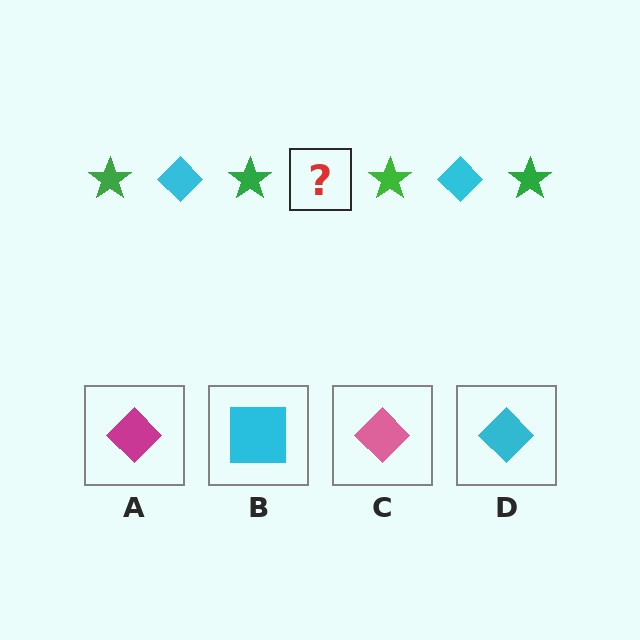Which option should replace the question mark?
Option D.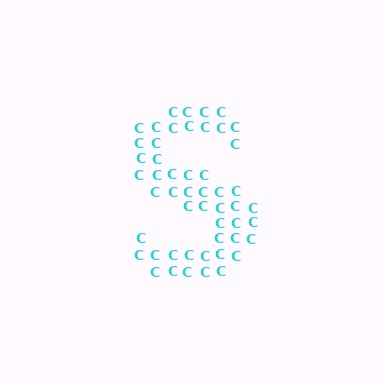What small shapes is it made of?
It is made of small letter C's.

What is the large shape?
The large shape is the letter S.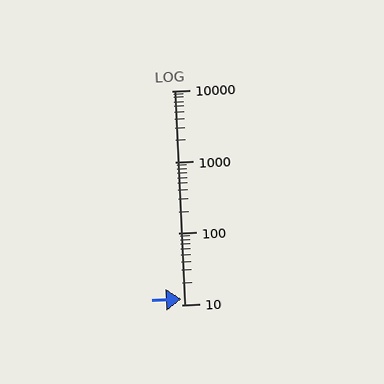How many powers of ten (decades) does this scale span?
The scale spans 3 decades, from 10 to 10000.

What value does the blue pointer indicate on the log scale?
The pointer indicates approximately 12.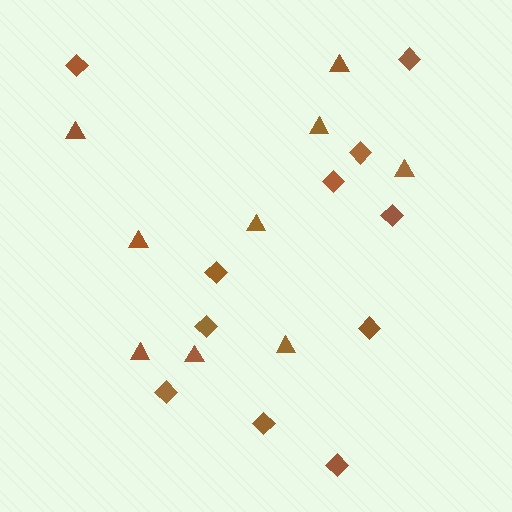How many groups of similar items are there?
There are 2 groups: one group of diamonds (11) and one group of triangles (9).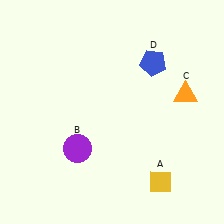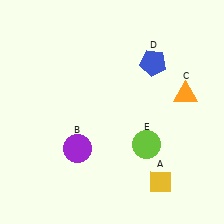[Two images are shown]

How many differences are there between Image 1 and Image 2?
There is 1 difference between the two images.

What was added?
A lime circle (E) was added in Image 2.